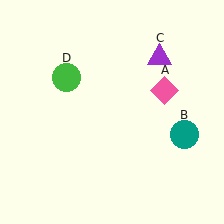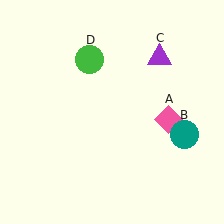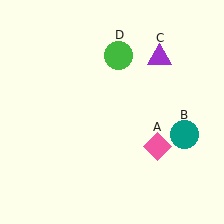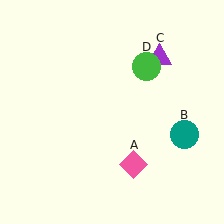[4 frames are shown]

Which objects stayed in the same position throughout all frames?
Teal circle (object B) and purple triangle (object C) remained stationary.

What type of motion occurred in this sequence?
The pink diamond (object A), green circle (object D) rotated clockwise around the center of the scene.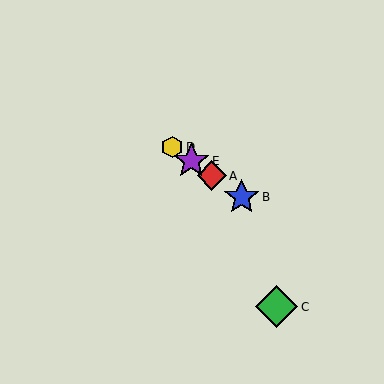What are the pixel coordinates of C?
Object C is at (277, 307).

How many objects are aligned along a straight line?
4 objects (A, B, D, E) are aligned along a straight line.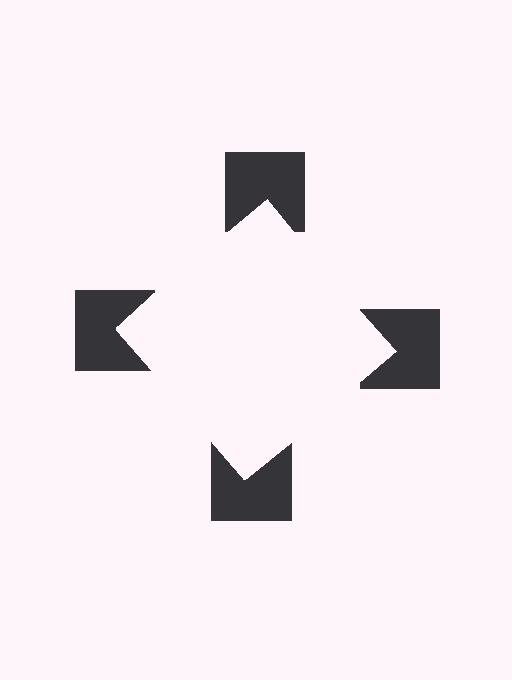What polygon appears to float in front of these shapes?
An illusory square — its edges are inferred from the aligned wedge cuts in the notched squares, not physically drawn.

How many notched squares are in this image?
There are 4 — one at each vertex of the illusory square.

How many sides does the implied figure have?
4 sides.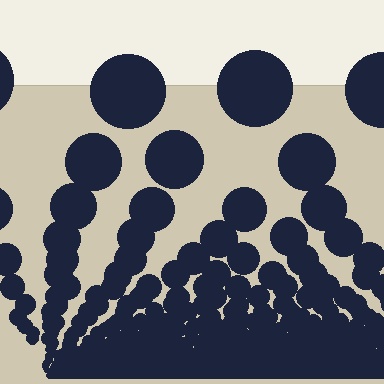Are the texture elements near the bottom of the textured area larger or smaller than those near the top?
Smaller. The gradient is inverted — elements near the bottom are smaller and denser.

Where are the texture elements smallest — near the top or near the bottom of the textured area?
Near the bottom.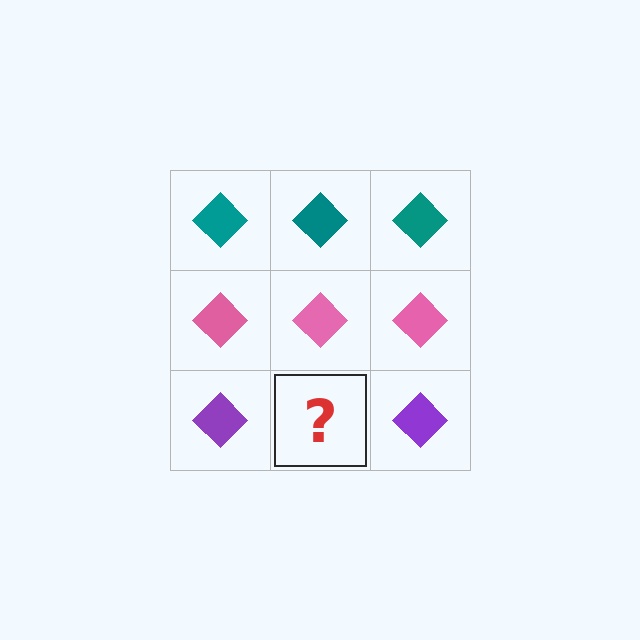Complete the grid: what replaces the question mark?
The question mark should be replaced with a purple diamond.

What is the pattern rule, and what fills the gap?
The rule is that each row has a consistent color. The gap should be filled with a purple diamond.